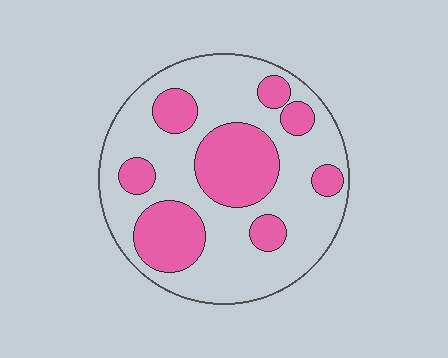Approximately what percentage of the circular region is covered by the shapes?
Approximately 35%.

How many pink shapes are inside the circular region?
8.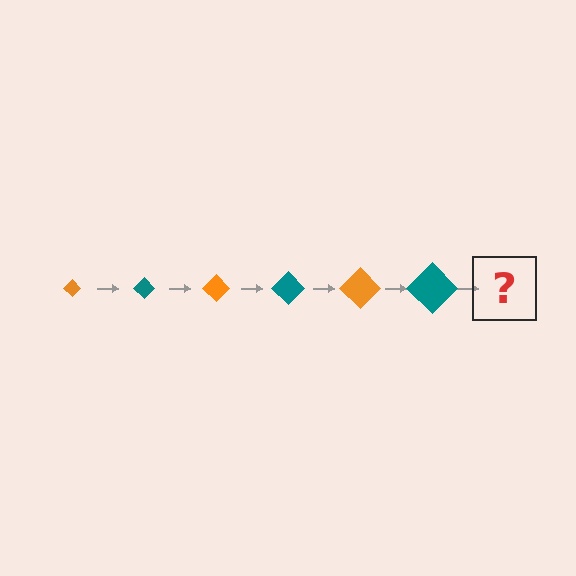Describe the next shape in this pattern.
It should be an orange diamond, larger than the previous one.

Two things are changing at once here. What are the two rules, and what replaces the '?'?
The two rules are that the diamond grows larger each step and the color cycles through orange and teal. The '?' should be an orange diamond, larger than the previous one.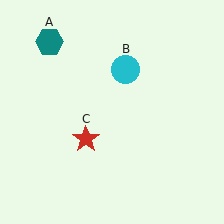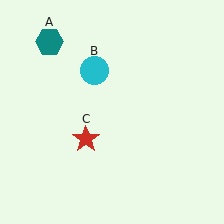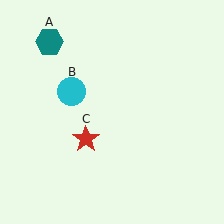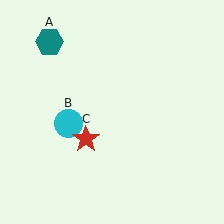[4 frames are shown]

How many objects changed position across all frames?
1 object changed position: cyan circle (object B).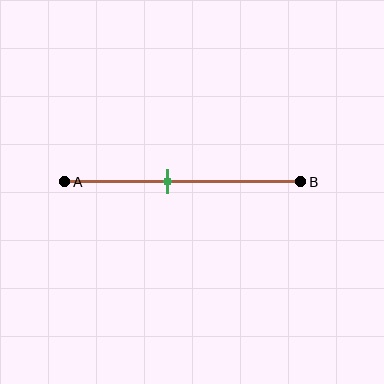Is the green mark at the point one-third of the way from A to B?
No, the mark is at about 45% from A, not at the 33% one-third point.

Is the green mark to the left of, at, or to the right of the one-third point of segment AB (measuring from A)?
The green mark is to the right of the one-third point of segment AB.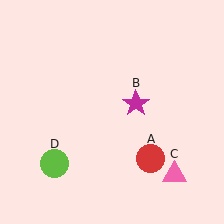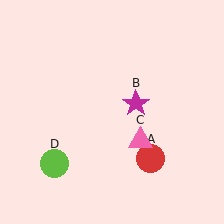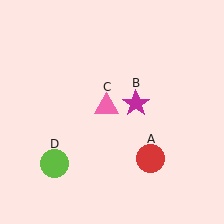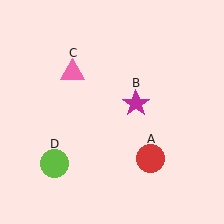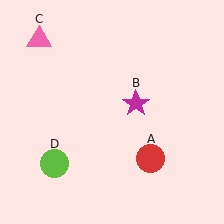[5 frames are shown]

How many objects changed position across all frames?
1 object changed position: pink triangle (object C).